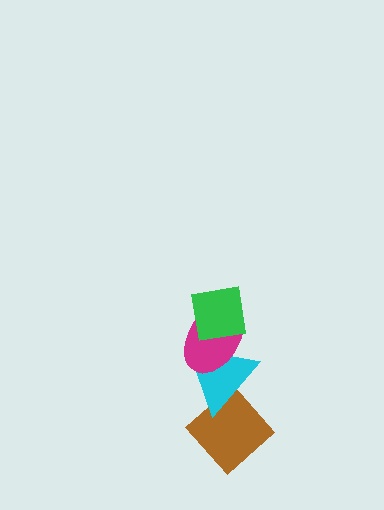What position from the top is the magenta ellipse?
The magenta ellipse is 2nd from the top.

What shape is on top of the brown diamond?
The cyan triangle is on top of the brown diamond.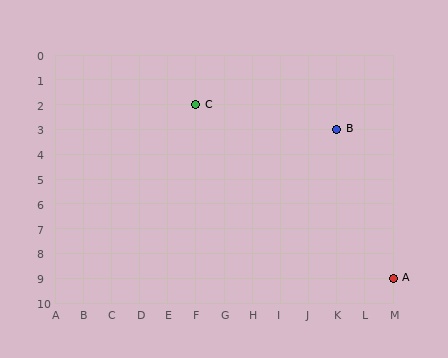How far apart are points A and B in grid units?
Points A and B are 2 columns and 6 rows apart (about 6.3 grid units diagonally).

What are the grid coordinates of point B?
Point B is at grid coordinates (K, 3).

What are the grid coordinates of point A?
Point A is at grid coordinates (M, 9).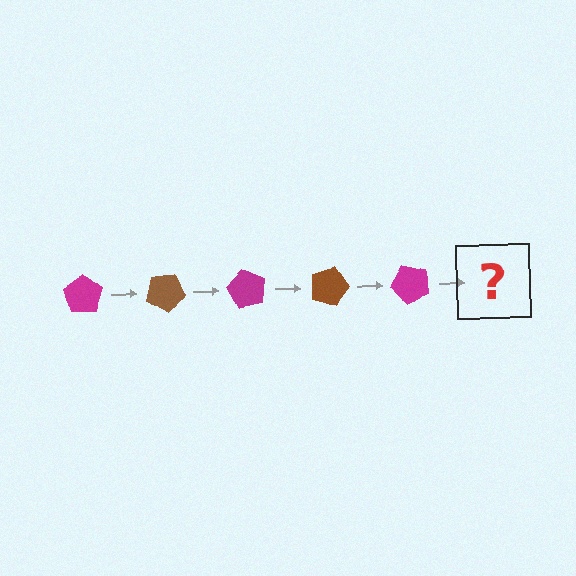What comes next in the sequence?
The next element should be a brown pentagon, rotated 150 degrees from the start.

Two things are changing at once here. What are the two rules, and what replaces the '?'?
The two rules are that it rotates 30 degrees each step and the color cycles through magenta and brown. The '?' should be a brown pentagon, rotated 150 degrees from the start.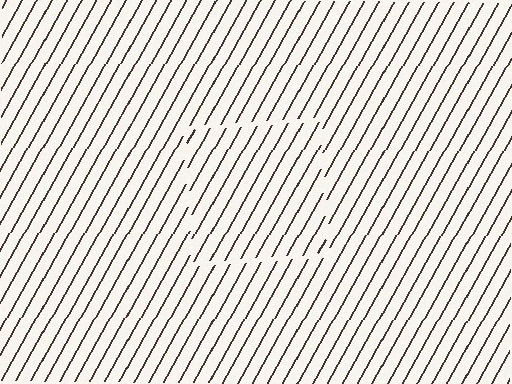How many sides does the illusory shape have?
4 sides — the line-ends trace a square.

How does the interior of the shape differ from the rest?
The interior of the shape contains the same grating, shifted by half a period — the contour is defined by the phase discontinuity where line-ends from the inner and outer gratings abut.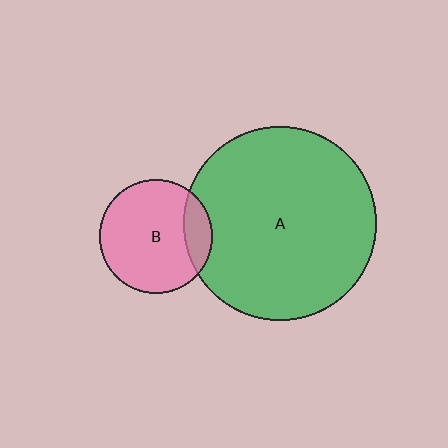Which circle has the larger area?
Circle A (green).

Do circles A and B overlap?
Yes.